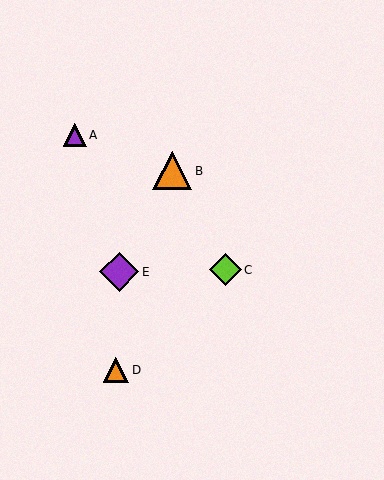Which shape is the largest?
The purple diamond (labeled E) is the largest.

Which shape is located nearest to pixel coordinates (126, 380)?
The orange triangle (labeled D) at (116, 370) is nearest to that location.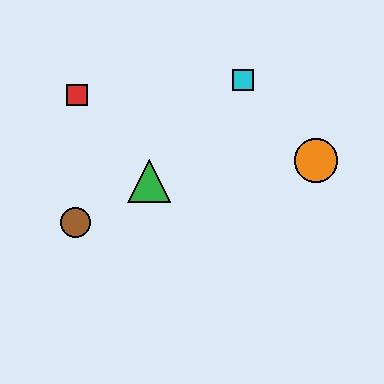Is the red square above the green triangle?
Yes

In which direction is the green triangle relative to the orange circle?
The green triangle is to the left of the orange circle.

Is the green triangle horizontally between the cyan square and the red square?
Yes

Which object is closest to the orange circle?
The cyan square is closest to the orange circle.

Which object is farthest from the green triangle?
The orange circle is farthest from the green triangle.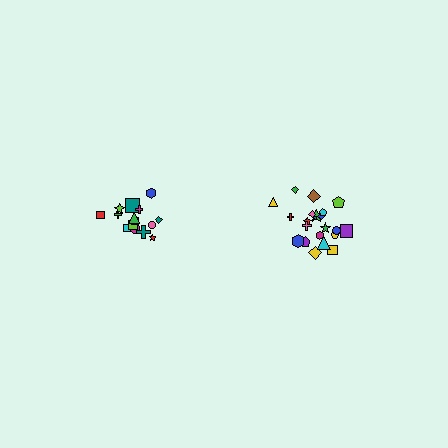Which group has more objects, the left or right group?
The right group.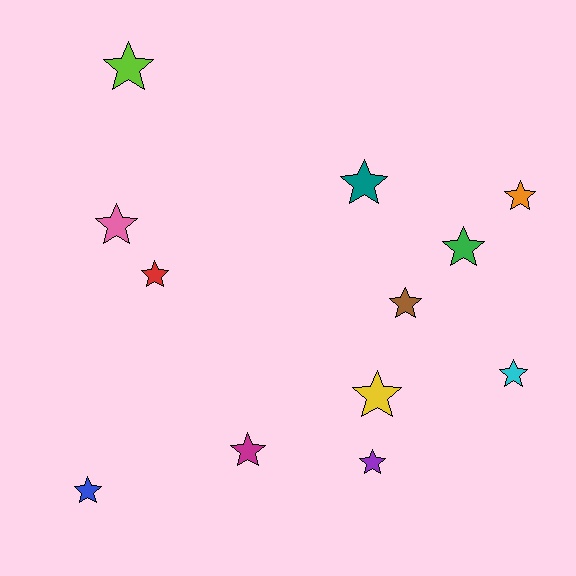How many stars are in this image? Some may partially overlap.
There are 12 stars.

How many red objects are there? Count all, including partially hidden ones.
There is 1 red object.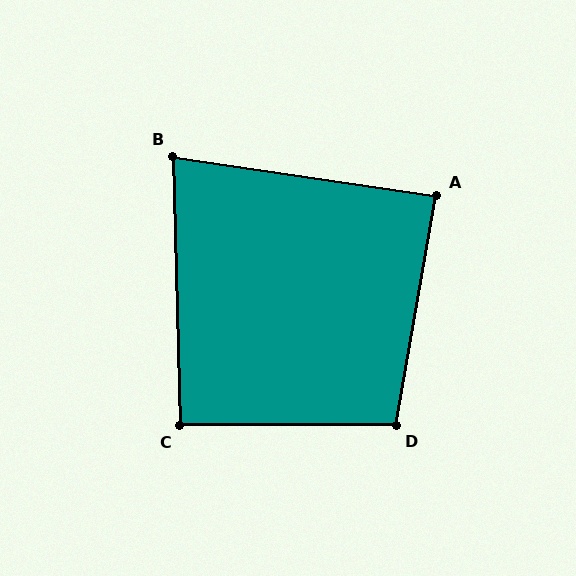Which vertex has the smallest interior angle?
B, at approximately 80 degrees.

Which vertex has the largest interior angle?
D, at approximately 100 degrees.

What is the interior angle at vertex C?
Approximately 91 degrees (approximately right).